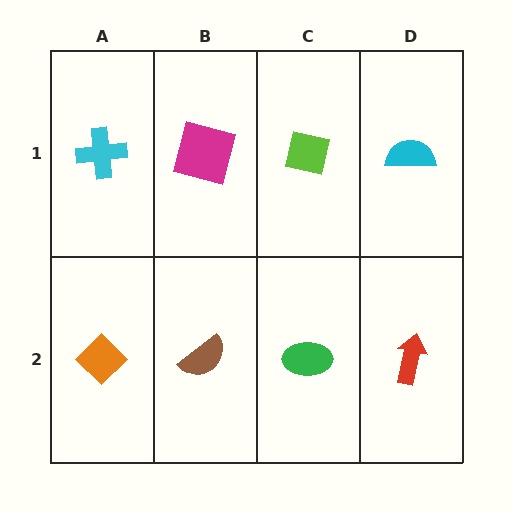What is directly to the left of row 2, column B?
An orange diamond.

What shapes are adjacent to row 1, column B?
A brown semicircle (row 2, column B), a cyan cross (row 1, column A), a lime square (row 1, column C).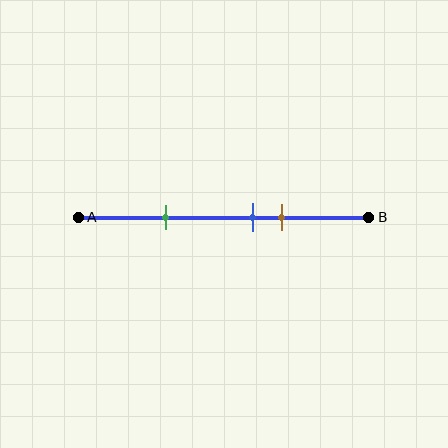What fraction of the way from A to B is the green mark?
The green mark is approximately 30% (0.3) of the way from A to B.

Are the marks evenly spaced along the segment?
No, the marks are not evenly spaced.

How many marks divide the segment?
There are 3 marks dividing the segment.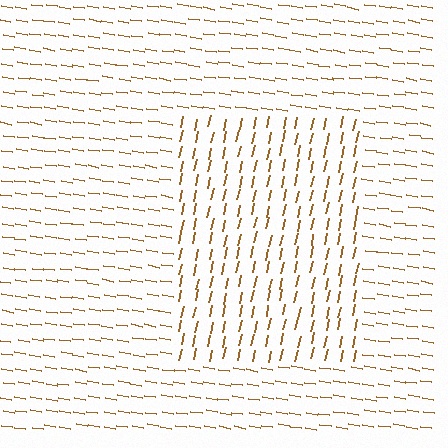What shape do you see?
I see a rectangle.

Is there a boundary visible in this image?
Yes, there is a texture boundary formed by a change in line orientation.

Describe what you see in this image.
The image is filled with small brown line segments. A rectangle region in the image has lines oriented differently from the surrounding lines, creating a visible texture boundary.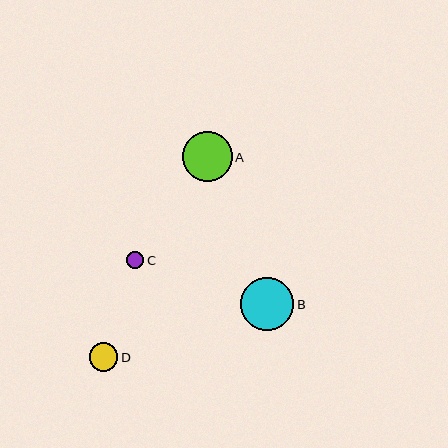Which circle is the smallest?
Circle C is the smallest with a size of approximately 17 pixels.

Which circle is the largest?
Circle B is the largest with a size of approximately 53 pixels.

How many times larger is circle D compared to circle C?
Circle D is approximately 1.6 times the size of circle C.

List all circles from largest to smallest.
From largest to smallest: B, A, D, C.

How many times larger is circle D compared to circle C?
Circle D is approximately 1.6 times the size of circle C.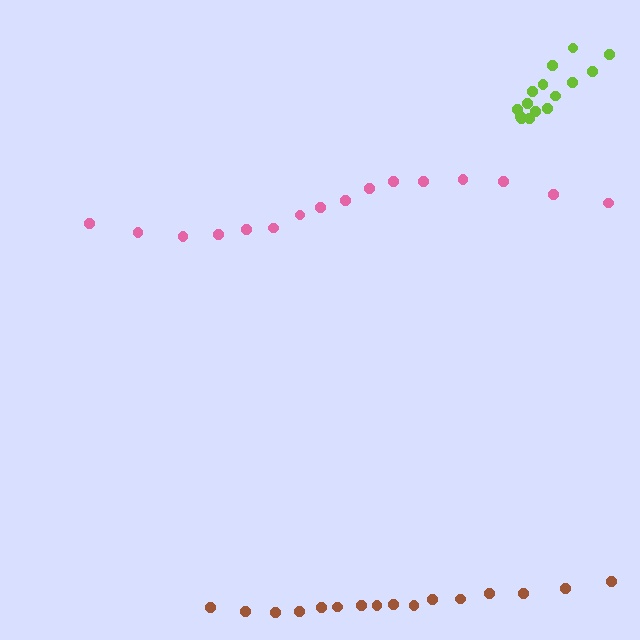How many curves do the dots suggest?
There are 3 distinct paths.